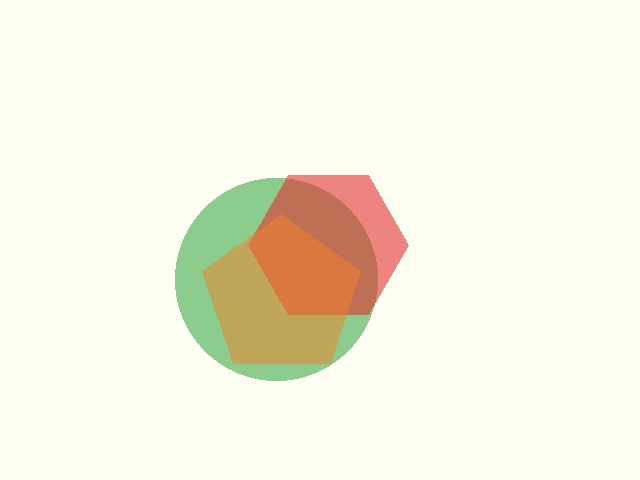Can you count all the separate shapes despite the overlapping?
Yes, there are 3 separate shapes.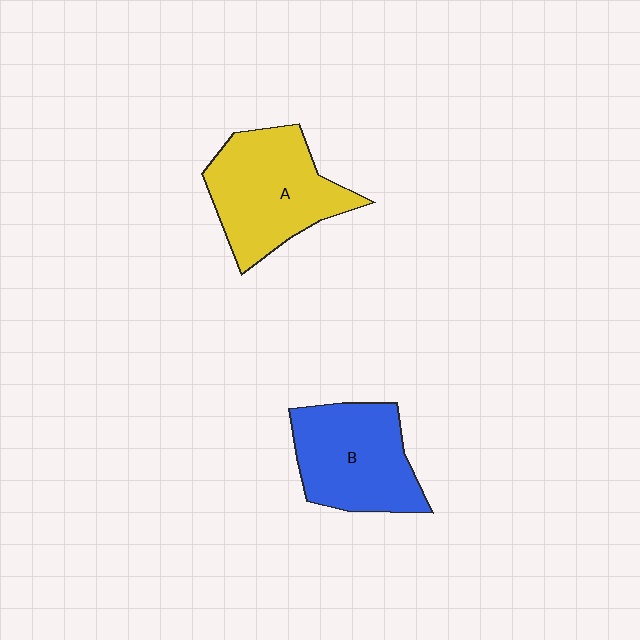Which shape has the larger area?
Shape A (yellow).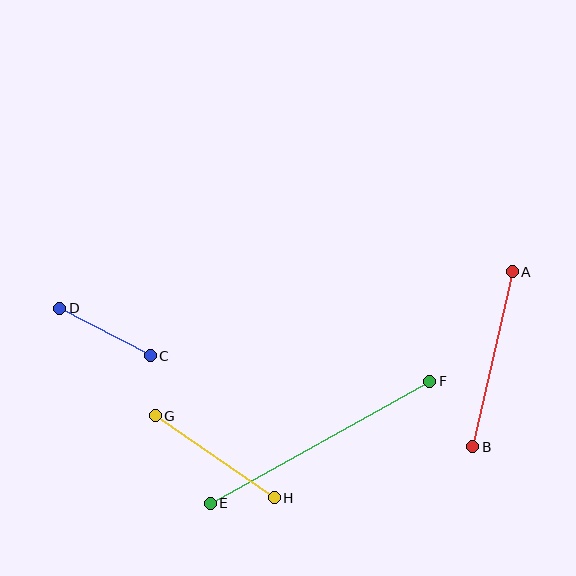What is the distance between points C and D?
The distance is approximately 102 pixels.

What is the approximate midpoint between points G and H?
The midpoint is at approximately (215, 457) pixels.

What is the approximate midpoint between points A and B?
The midpoint is at approximately (492, 359) pixels.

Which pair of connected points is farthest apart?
Points E and F are farthest apart.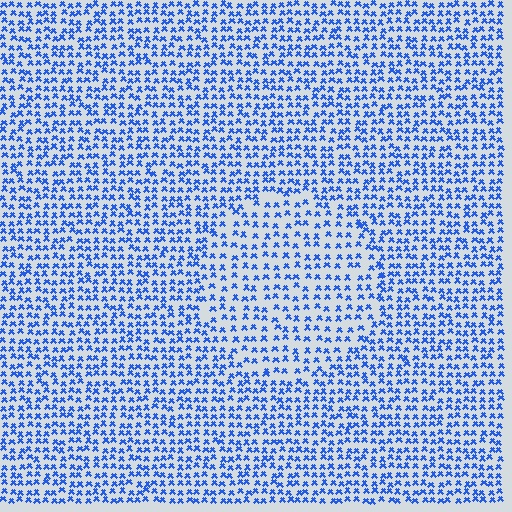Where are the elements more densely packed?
The elements are more densely packed outside the circle boundary.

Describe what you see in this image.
The image contains small blue elements arranged at two different densities. A circle-shaped region is visible where the elements are less densely packed than the surrounding area.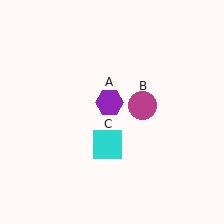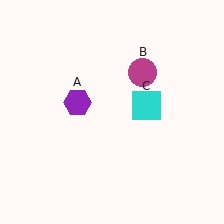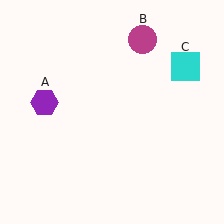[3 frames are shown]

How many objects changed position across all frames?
3 objects changed position: purple hexagon (object A), magenta circle (object B), cyan square (object C).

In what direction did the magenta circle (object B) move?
The magenta circle (object B) moved up.